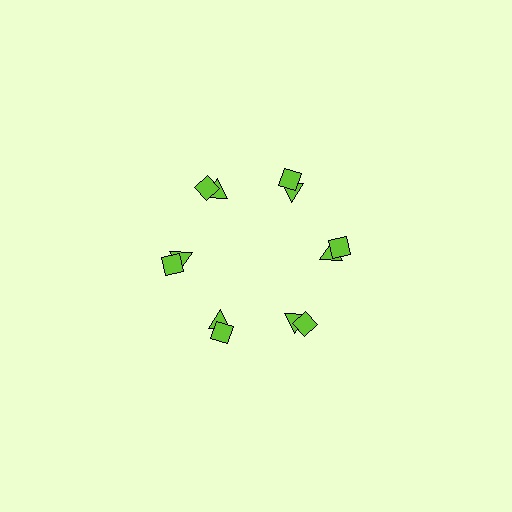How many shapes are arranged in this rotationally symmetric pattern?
There are 12 shapes, arranged in 6 groups of 2.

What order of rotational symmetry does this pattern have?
This pattern has 6-fold rotational symmetry.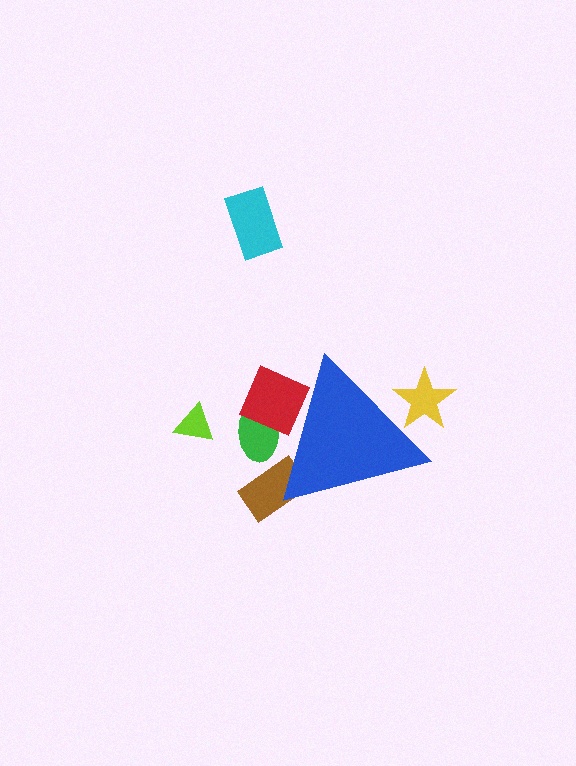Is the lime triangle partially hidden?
No, the lime triangle is fully visible.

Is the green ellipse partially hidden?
Yes, the green ellipse is partially hidden behind the blue triangle.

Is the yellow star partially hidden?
Yes, the yellow star is partially hidden behind the blue triangle.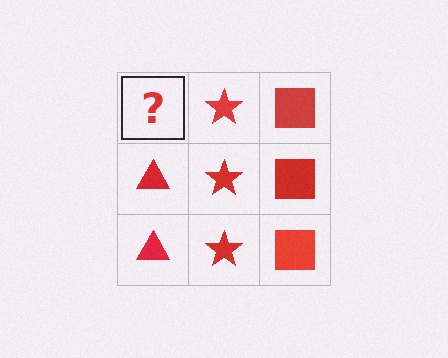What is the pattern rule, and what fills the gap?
The rule is that each column has a consistent shape. The gap should be filled with a red triangle.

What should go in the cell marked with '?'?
The missing cell should contain a red triangle.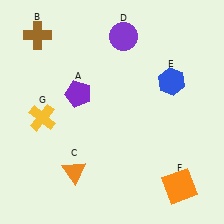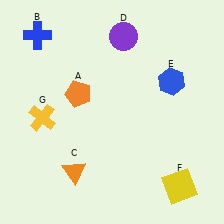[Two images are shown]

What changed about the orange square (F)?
In Image 1, F is orange. In Image 2, it changed to yellow.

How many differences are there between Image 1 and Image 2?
There are 3 differences between the two images.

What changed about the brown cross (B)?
In Image 1, B is brown. In Image 2, it changed to blue.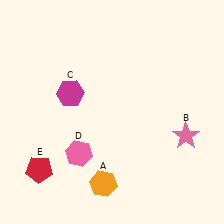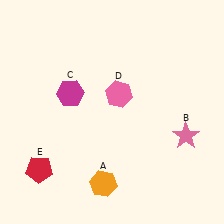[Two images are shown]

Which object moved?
The pink hexagon (D) moved up.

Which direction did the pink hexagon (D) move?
The pink hexagon (D) moved up.